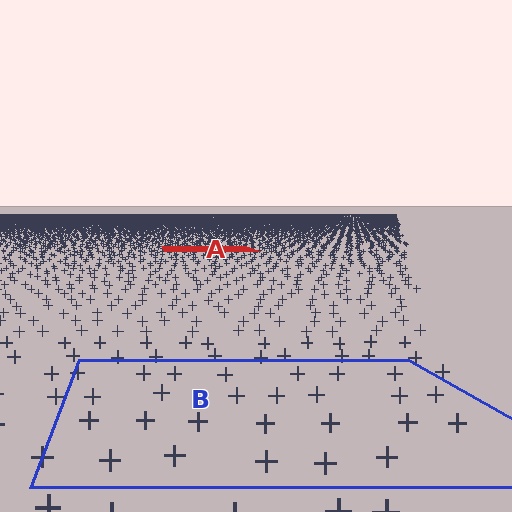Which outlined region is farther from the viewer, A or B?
Region A is farther from the viewer — the texture elements inside it appear smaller and more densely packed.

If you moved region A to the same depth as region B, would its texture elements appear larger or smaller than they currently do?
They would appear larger. At a closer depth, the same texture elements are projected at a bigger on-screen size.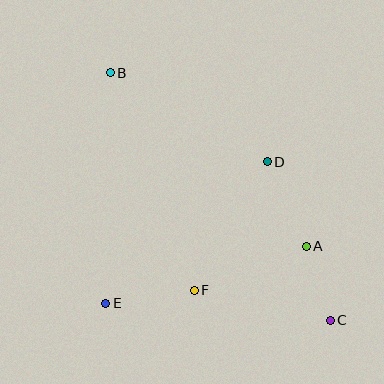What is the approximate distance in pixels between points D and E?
The distance between D and E is approximately 215 pixels.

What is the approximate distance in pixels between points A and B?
The distance between A and B is approximately 262 pixels.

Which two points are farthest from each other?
Points B and C are farthest from each other.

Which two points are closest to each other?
Points A and C are closest to each other.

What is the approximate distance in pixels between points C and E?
The distance between C and E is approximately 225 pixels.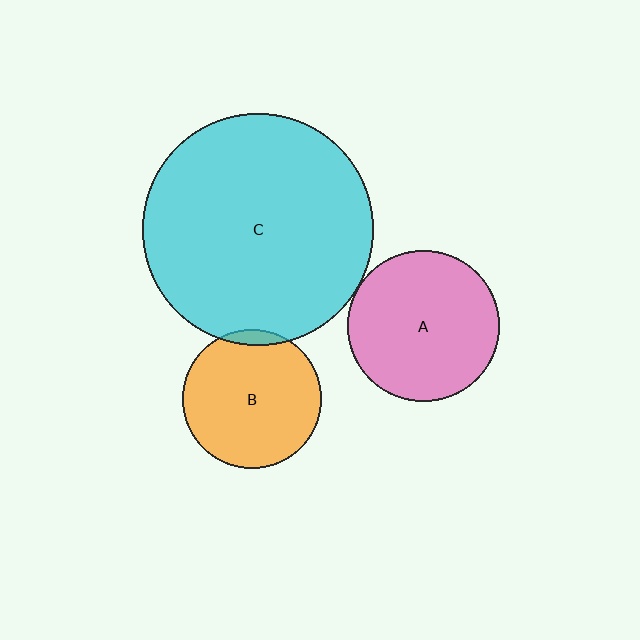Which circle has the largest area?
Circle C (cyan).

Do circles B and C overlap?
Yes.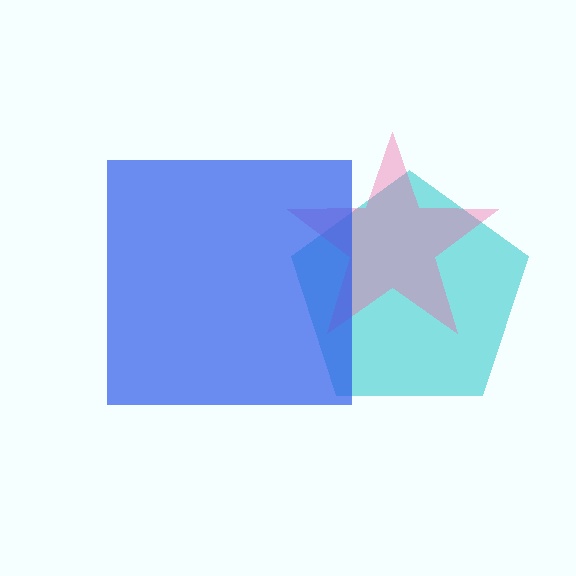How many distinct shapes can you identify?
There are 3 distinct shapes: a cyan pentagon, a pink star, a blue square.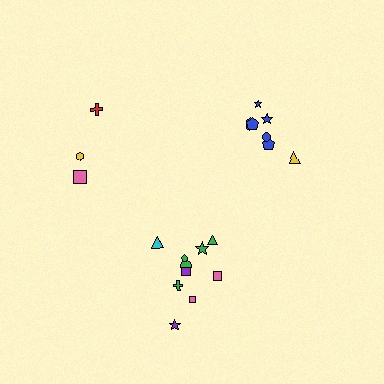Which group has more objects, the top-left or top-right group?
The top-right group.